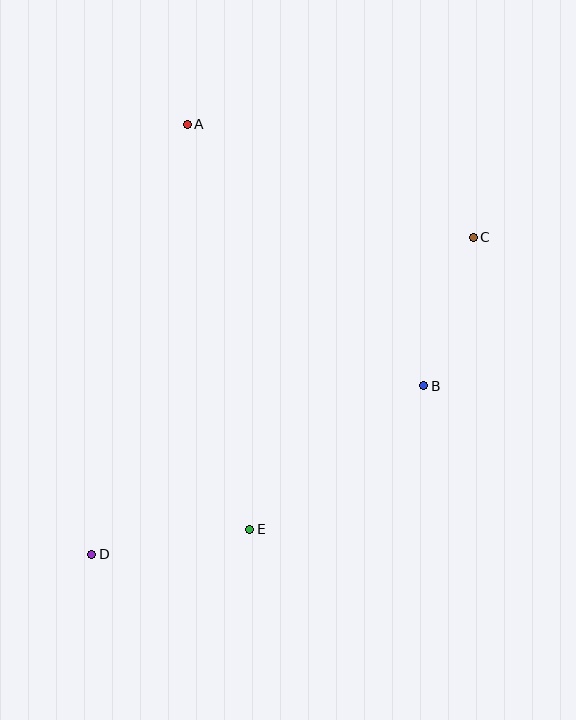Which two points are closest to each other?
Points B and C are closest to each other.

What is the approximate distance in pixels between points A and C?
The distance between A and C is approximately 307 pixels.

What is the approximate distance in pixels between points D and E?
The distance between D and E is approximately 160 pixels.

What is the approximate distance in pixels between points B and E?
The distance between B and E is approximately 226 pixels.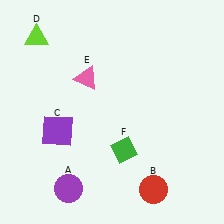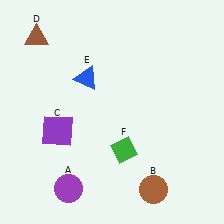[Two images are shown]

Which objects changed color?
B changed from red to brown. D changed from lime to brown. E changed from pink to blue.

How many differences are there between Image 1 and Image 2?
There are 3 differences between the two images.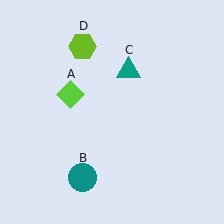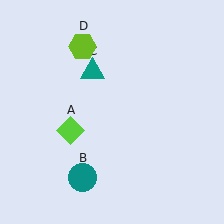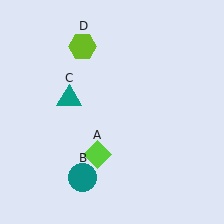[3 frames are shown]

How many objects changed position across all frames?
2 objects changed position: lime diamond (object A), teal triangle (object C).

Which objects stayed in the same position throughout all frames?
Teal circle (object B) and lime hexagon (object D) remained stationary.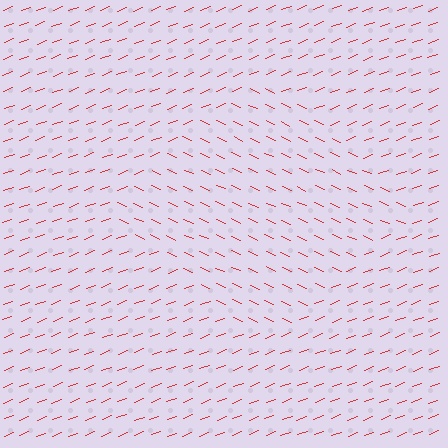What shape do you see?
I see a diamond.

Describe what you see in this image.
The image is filled with small red line segments. A diamond region in the image has lines oriented differently from the surrounding lines, creating a visible texture boundary.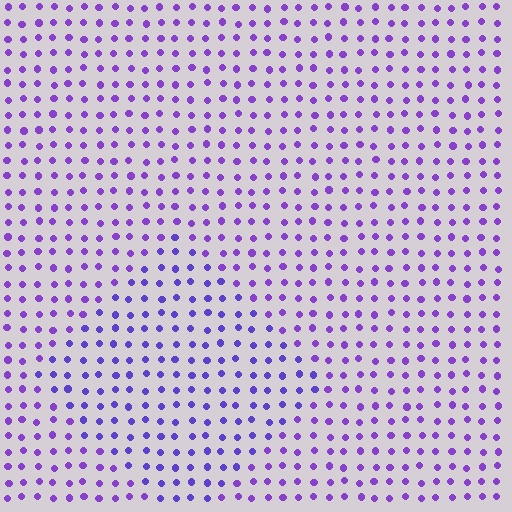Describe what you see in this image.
The image is filled with small purple elements in a uniform arrangement. A diamond-shaped region is visible where the elements are tinted to a slightly different hue, forming a subtle color boundary.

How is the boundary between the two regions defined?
The boundary is defined purely by a slight shift in hue (about 18 degrees). Spacing, size, and orientation are identical on both sides.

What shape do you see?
I see a diamond.